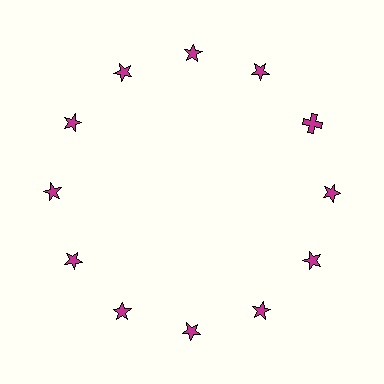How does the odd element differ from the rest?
It has a different shape: cross instead of star.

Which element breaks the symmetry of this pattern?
The magenta cross at roughly the 2 o'clock position breaks the symmetry. All other shapes are magenta stars.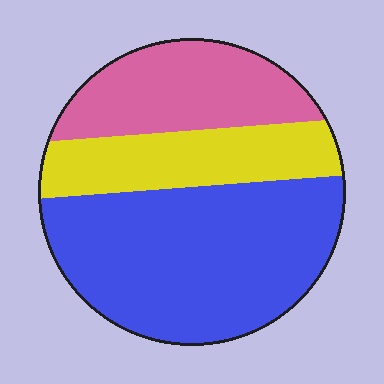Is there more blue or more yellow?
Blue.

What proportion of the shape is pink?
Pink takes up between a sixth and a third of the shape.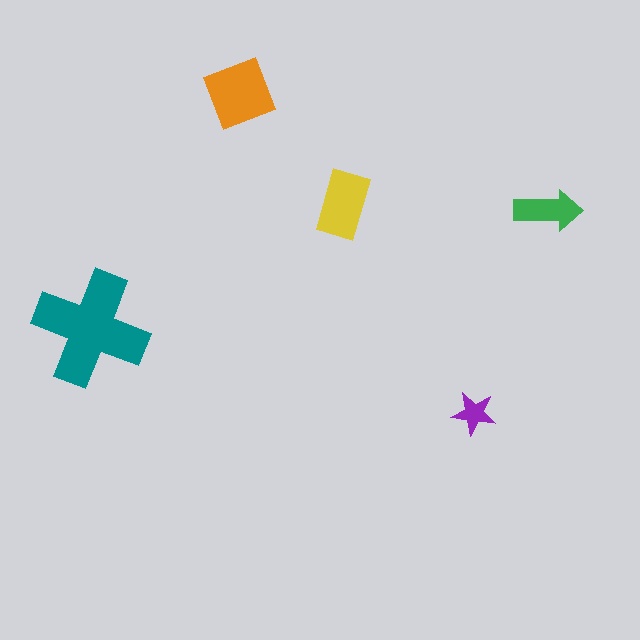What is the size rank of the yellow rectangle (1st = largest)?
3rd.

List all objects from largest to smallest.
The teal cross, the orange square, the yellow rectangle, the green arrow, the purple star.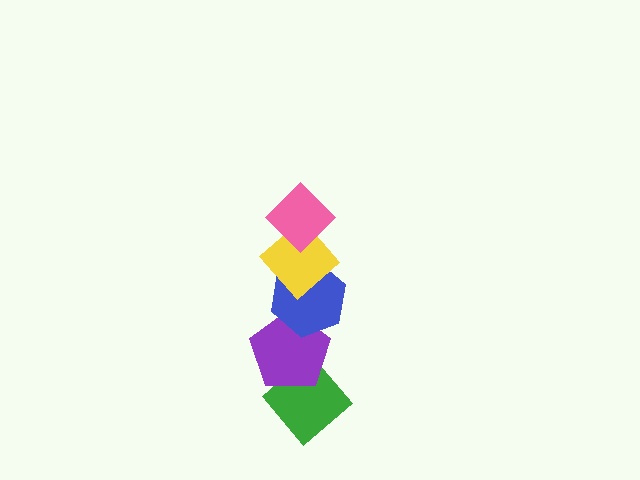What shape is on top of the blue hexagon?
The yellow diamond is on top of the blue hexagon.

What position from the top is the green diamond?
The green diamond is 5th from the top.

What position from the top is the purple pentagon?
The purple pentagon is 4th from the top.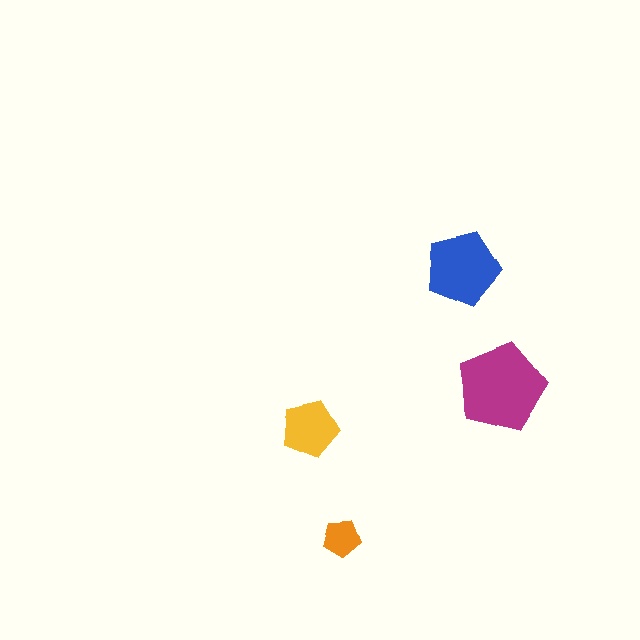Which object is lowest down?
The orange pentagon is bottommost.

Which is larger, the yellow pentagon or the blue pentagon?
The blue one.